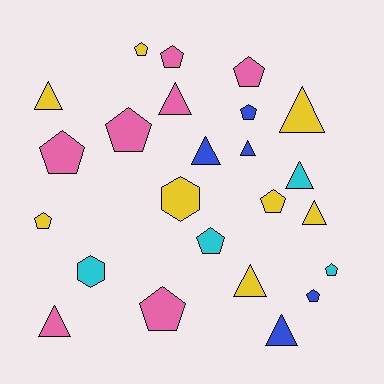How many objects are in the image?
There are 24 objects.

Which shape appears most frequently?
Pentagon, with 12 objects.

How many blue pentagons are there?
There are 2 blue pentagons.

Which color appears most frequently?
Yellow, with 8 objects.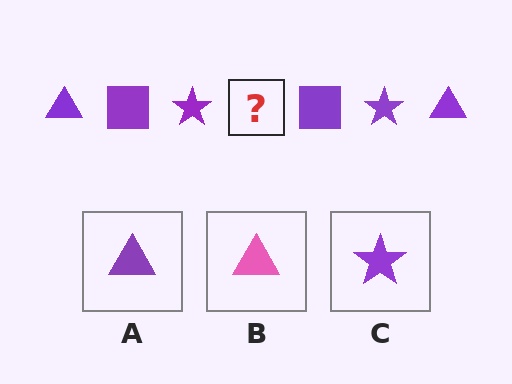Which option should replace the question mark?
Option A.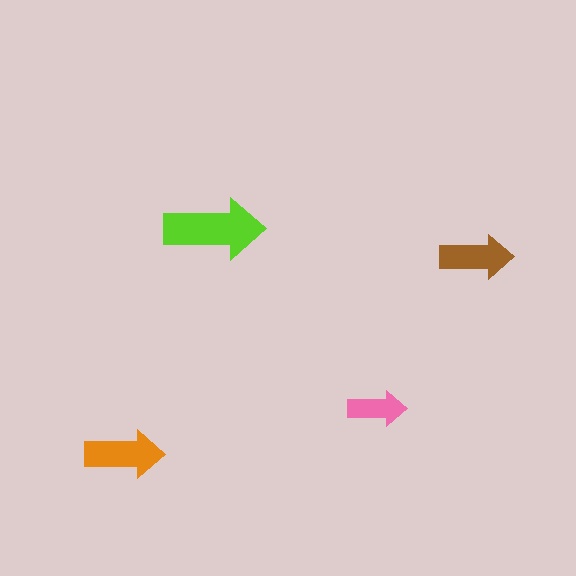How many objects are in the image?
There are 4 objects in the image.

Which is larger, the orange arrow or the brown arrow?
The orange one.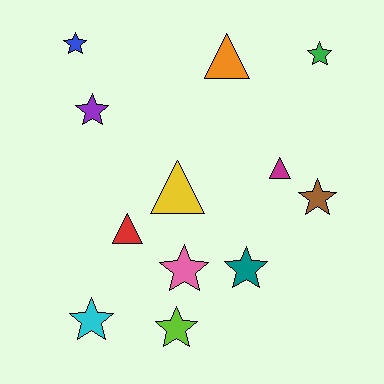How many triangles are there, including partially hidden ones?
There are 4 triangles.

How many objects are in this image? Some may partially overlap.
There are 12 objects.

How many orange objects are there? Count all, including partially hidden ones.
There is 1 orange object.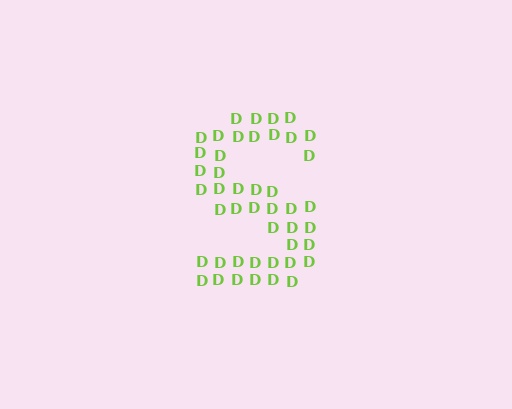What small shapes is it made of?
It is made of small letter D's.